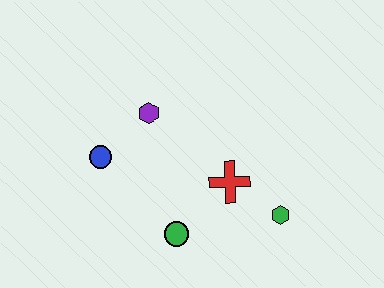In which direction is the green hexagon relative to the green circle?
The green hexagon is to the right of the green circle.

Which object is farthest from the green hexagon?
The blue circle is farthest from the green hexagon.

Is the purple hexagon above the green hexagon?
Yes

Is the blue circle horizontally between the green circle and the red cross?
No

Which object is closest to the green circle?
The red cross is closest to the green circle.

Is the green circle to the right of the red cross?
No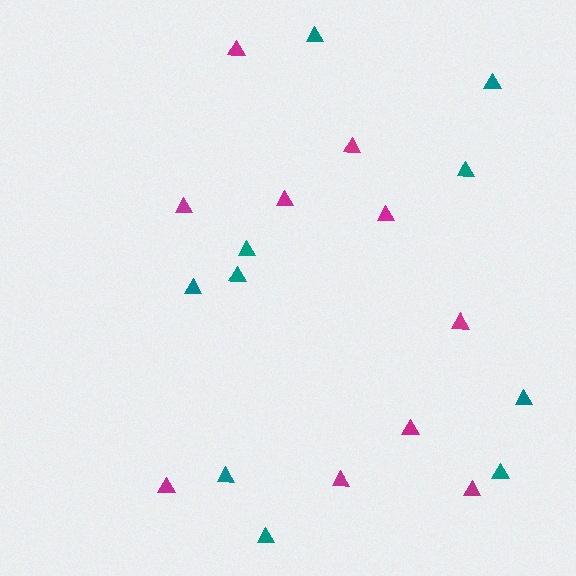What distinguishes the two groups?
There are 2 groups: one group of magenta triangles (10) and one group of teal triangles (10).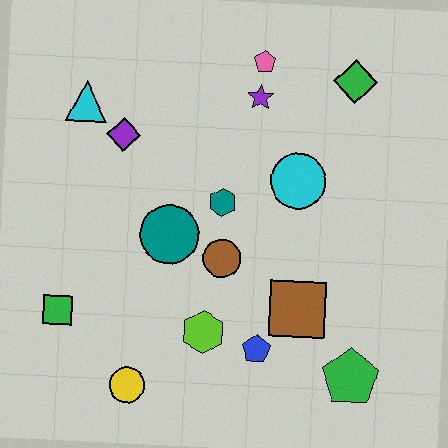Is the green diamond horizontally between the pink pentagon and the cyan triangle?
No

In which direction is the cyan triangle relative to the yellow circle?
The cyan triangle is above the yellow circle.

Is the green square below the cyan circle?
Yes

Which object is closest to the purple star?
The pink pentagon is closest to the purple star.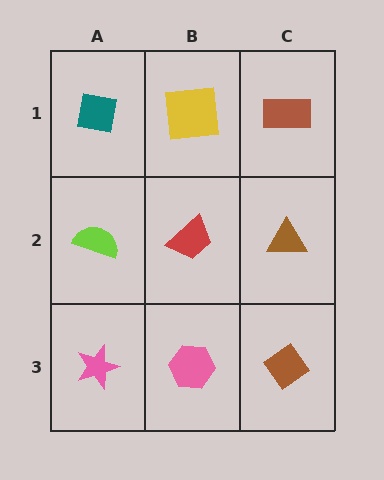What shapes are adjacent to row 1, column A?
A lime semicircle (row 2, column A), a yellow square (row 1, column B).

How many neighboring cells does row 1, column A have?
2.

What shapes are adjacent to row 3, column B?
A red trapezoid (row 2, column B), a pink star (row 3, column A), a brown diamond (row 3, column C).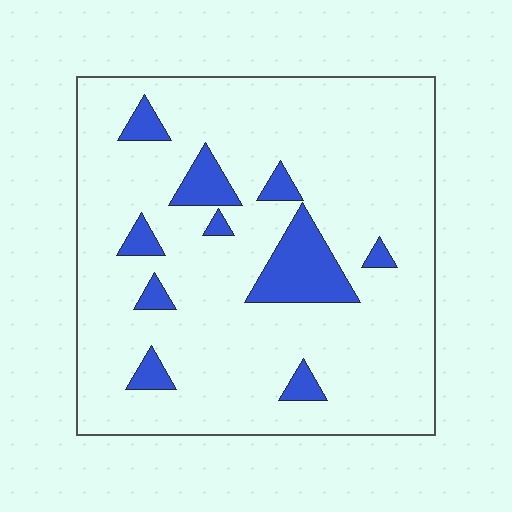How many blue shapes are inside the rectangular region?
10.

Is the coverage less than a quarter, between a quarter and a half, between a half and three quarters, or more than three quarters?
Less than a quarter.